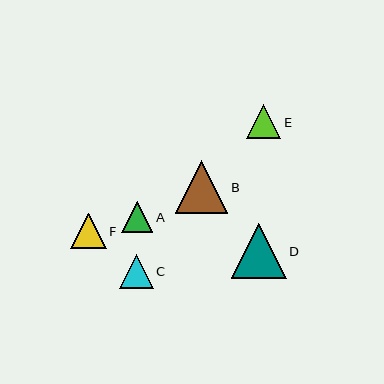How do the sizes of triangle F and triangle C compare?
Triangle F and triangle C are approximately the same size.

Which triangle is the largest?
Triangle D is the largest with a size of approximately 54 pixels.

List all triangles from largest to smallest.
From largest to smallest: D, B, F, E, C, A.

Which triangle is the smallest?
Triangle A is the smallest with a size of approximately 32 pixels.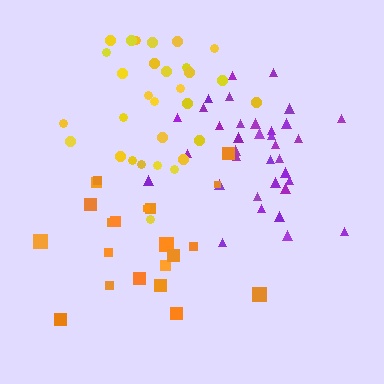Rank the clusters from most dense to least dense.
purple, yellow, orange.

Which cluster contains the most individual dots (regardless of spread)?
Purple (35).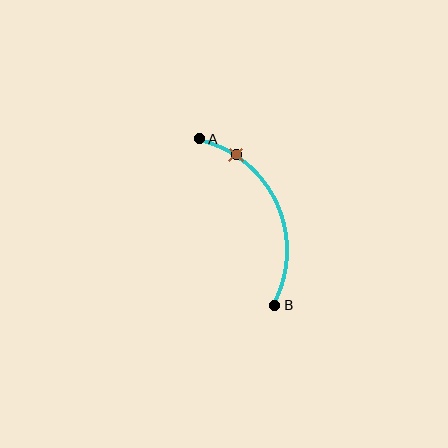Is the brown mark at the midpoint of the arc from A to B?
No. The brown mark lies on the arc but is closer to endpoint A. The arc midpoint would be at the point on the curve equidistant along the arc from both A and B.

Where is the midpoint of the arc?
The arc midpoint is the point on the curve farthest from the straight line joining A and B. It sits to the right of that line.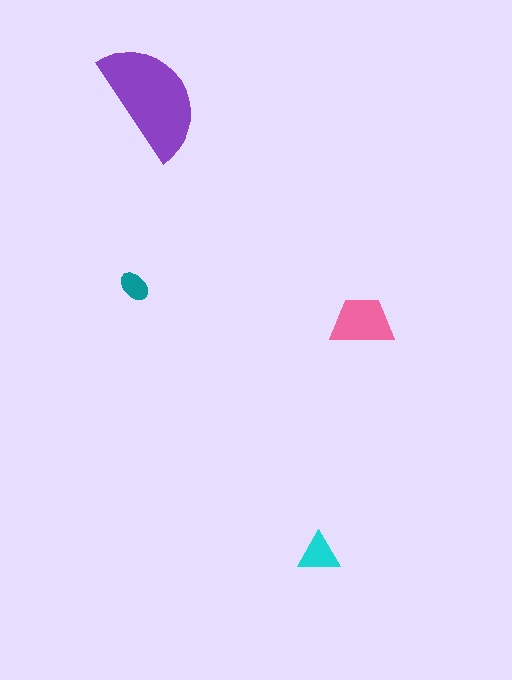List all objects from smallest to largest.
The teal ellipse, the cyan triangle, the pink trapezoid, the purple semicircle.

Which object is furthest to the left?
The teal ellipse is leftmost.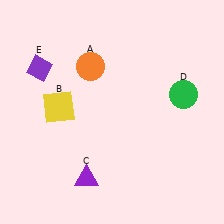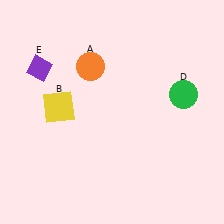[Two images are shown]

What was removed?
The purple triangle (C) was removed in Image 2.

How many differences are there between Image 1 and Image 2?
There is 1 difference between the two images.